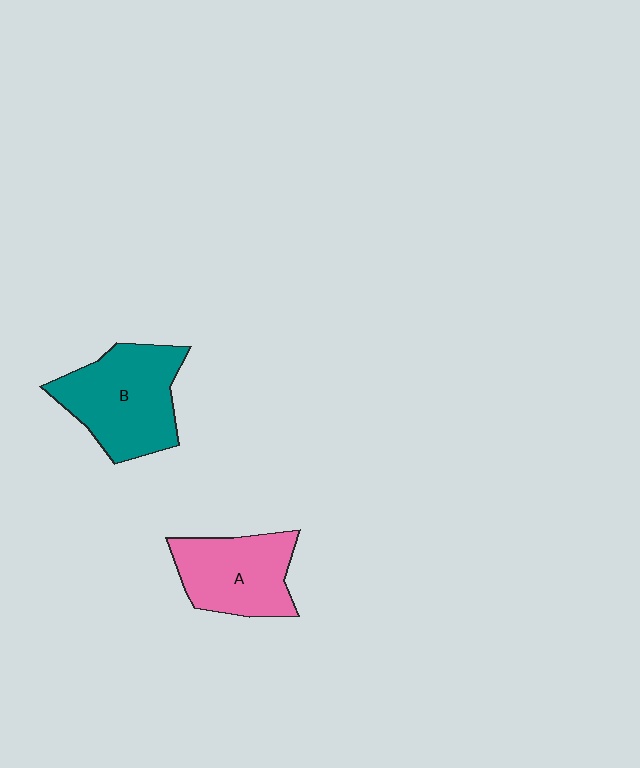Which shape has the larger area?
Shape B (teal).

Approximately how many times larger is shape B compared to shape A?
Approximately 1.2 times.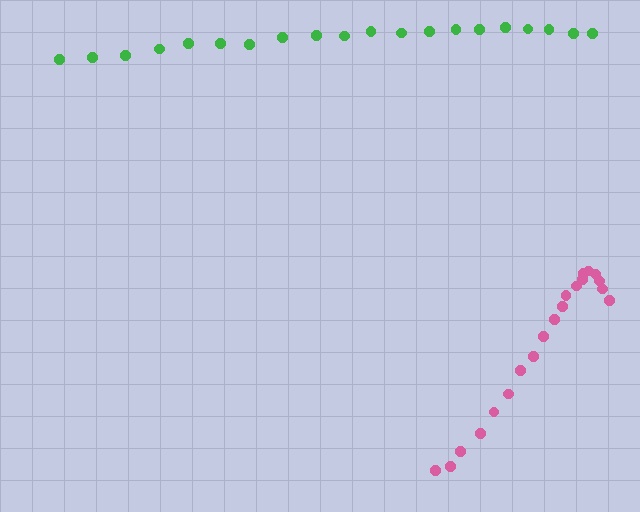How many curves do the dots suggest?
There are 2 distinct paths.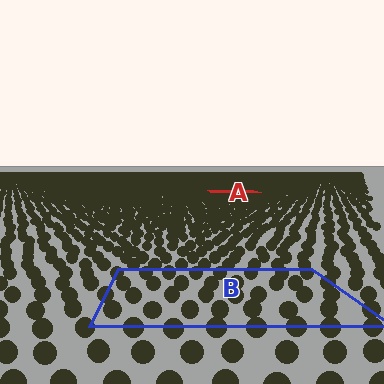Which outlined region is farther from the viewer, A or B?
Region A is farther from the viewer — the texture elements inside it appear smaller and more densely packed.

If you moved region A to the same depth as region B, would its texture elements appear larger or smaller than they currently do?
They would appear larger. At a closer depth, the same texture elements are projected at a bigger on-screen size.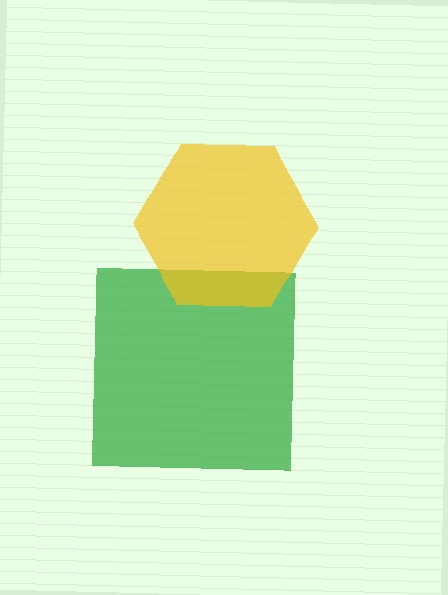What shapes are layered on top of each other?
The layered shapes are: a green square, a yellow hexagon.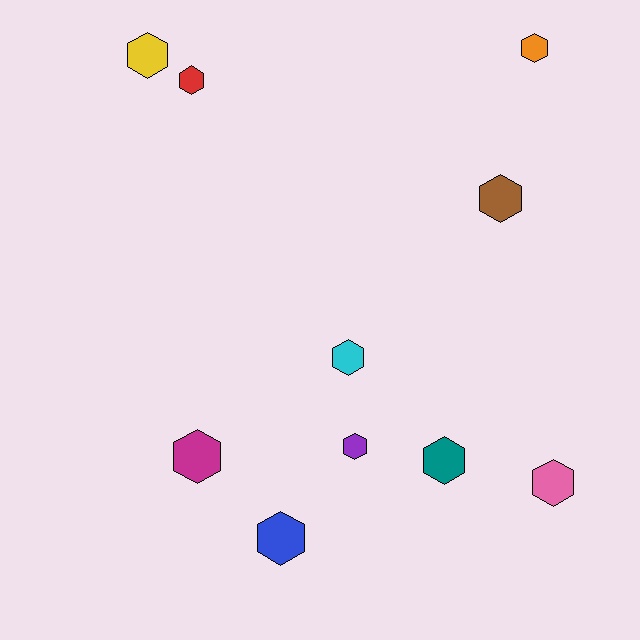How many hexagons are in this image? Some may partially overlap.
There are 10 hexagons.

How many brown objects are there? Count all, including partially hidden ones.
There is 1 brown object.